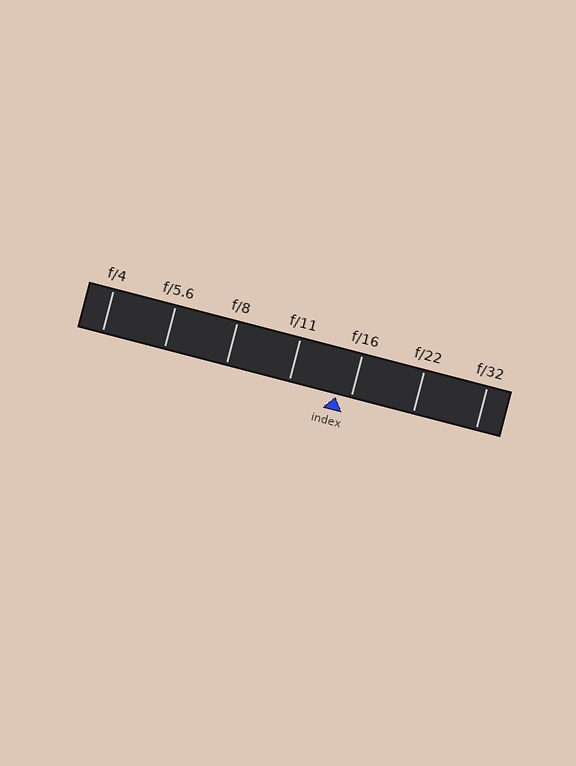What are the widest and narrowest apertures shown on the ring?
The widest aperture shown is f/4 and the narrowest is f/32.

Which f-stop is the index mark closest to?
The index mark is closest to f/16.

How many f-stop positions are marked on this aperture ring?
There are 7 f-stop positions marked.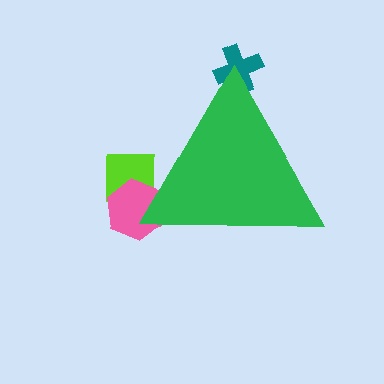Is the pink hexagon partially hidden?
Yes, the pink hexagon is partially hidden behind the green triangle.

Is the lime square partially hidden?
Yes, the lime square is partially hidden behind the green triangle.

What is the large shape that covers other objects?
A green triangle.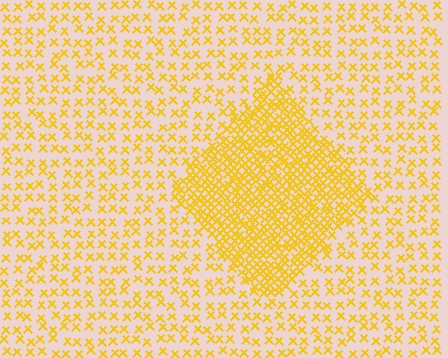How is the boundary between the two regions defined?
The boundary is defined by a change in element density (approximately 2.6x ratio). All elements are the same color, size, and shape.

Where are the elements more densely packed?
The elements are more densely packed inside the diamond boundary.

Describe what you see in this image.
The image contains small yellow elements arranged at two different densities. A diamond-shaped region is visible where the elements are more densely packed than the surrounding area.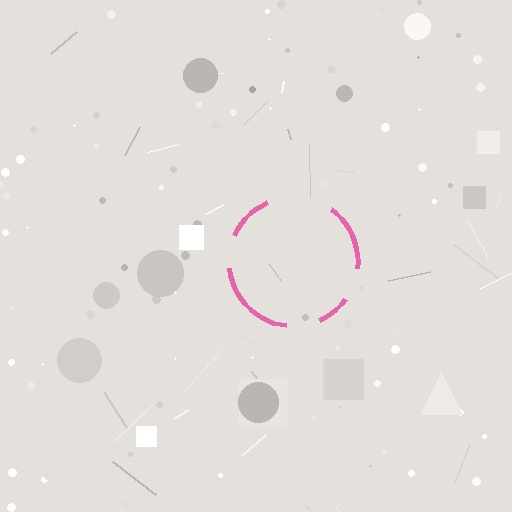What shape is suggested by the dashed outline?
The dashed outline suggests a circle.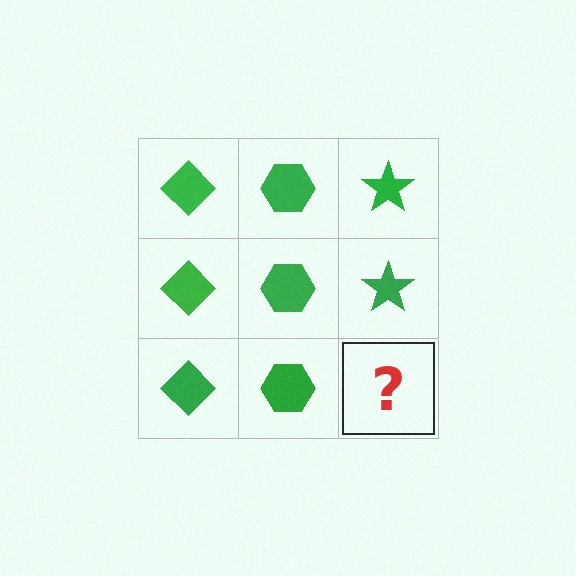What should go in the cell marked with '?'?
The missing cell should contain a green star.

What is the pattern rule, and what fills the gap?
The rule is that each column has a consistent shape. The gap should be filled with a green star.